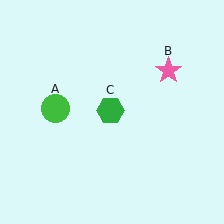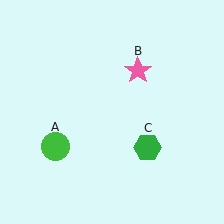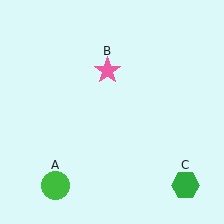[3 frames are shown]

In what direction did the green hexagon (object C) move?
The green hexagon (object C) moved down and to the right.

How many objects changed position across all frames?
3 objects changed position: green circle (object A), pink star (object B), green hexagon (object C).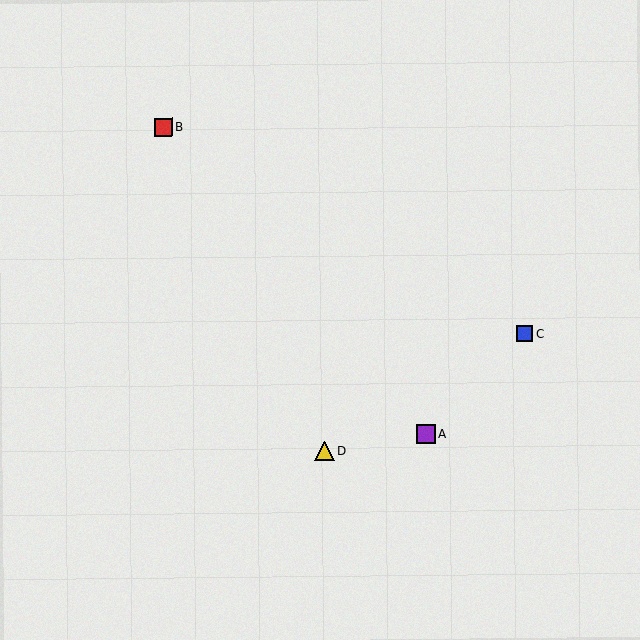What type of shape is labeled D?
Shape D is a yellow triangle.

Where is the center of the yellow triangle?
The center of the yellow triangle is at (325, 451).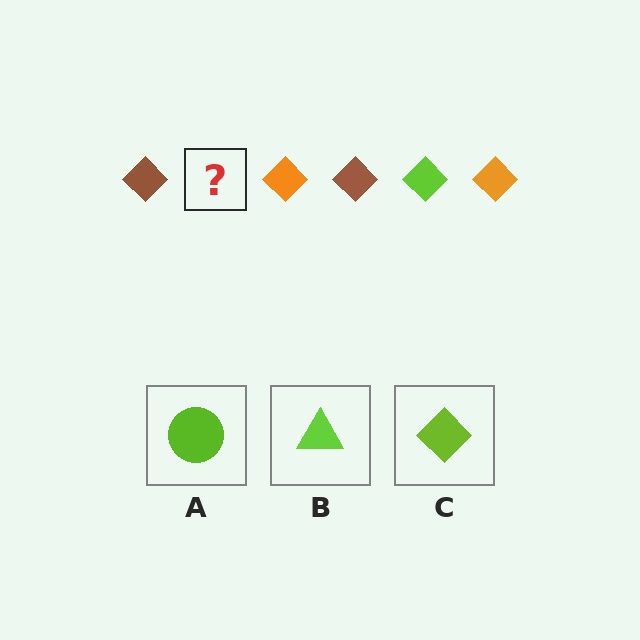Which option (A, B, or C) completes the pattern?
C.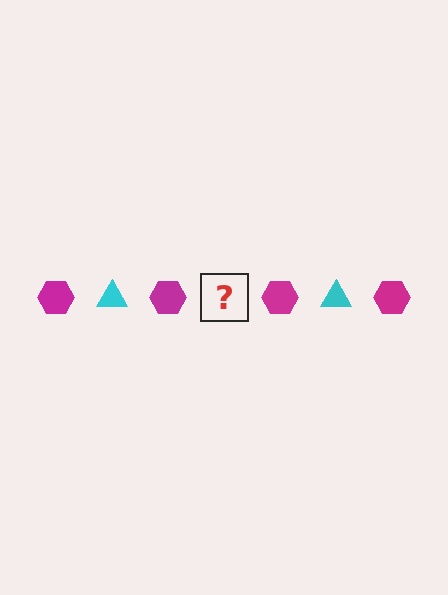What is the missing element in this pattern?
The missing element is a cyan triangle.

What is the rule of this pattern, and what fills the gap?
The rule is that the pattern alternates between magenta hexagon and cyan triangle. The gap should be filled with a cyan triangle.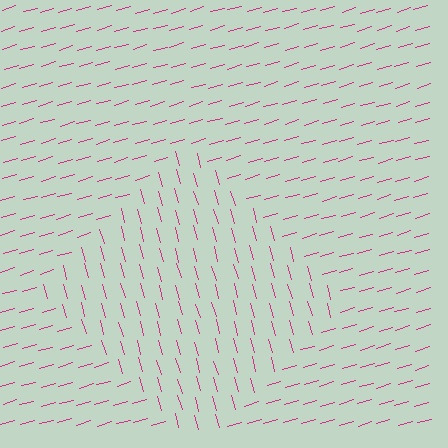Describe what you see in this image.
The image is filled with small magenta line segments. A diamond region in the image has lines oriented differently from the surrounding lines, creating a visible texture boundary.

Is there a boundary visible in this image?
Yes, there is a texture boundary formed by a change in line orientation.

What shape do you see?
I see a diamond.